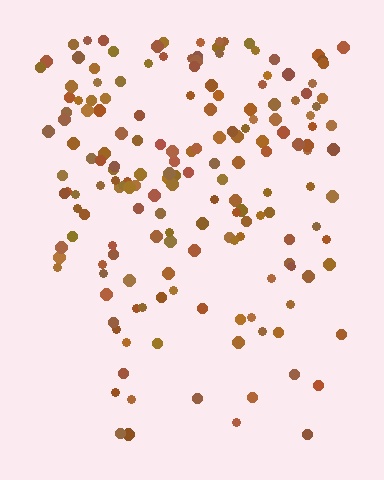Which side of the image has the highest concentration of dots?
The top.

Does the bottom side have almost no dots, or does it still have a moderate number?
Still a moderate number, just noticeably fewer than the top.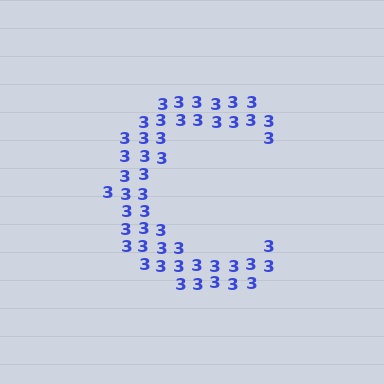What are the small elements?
The small elements are digit 3's.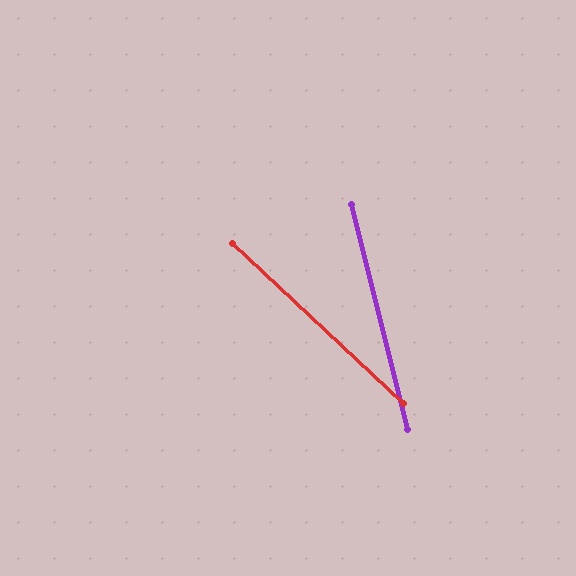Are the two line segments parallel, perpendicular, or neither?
Neither parallel nor perpendicular — they differ by about 33°.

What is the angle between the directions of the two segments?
Approximately 33 degrees.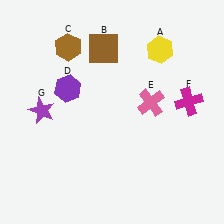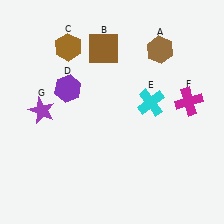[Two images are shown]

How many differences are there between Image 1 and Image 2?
There are 2 differences between the two images.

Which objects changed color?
A changed from yellow to brown. E changed from pink to cyan.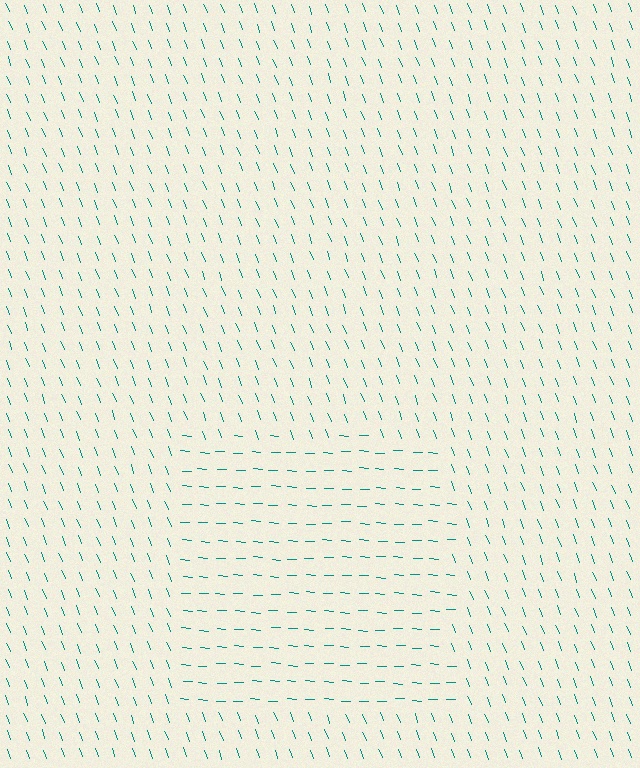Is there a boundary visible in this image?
Yes, there is a texture boundary formed by a change in line orientation.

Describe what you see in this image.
The image is filled with small teal line segments. A rectangle region in the image has lines oriented differently from the surrounding lines, creating a visible texture boundary.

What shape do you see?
I see a rectangle.